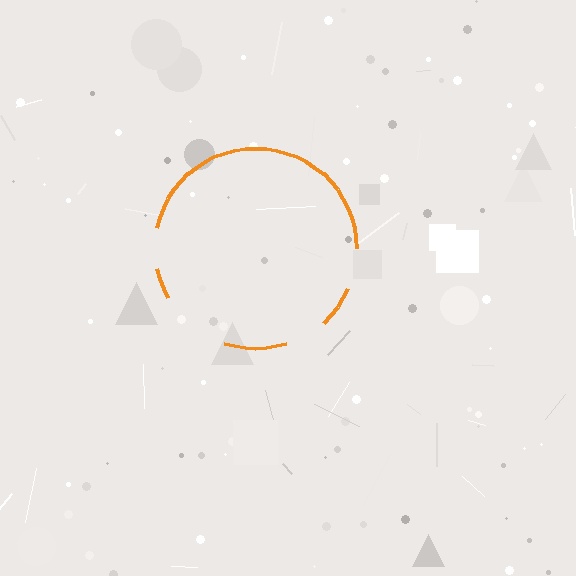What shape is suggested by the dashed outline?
The dashed outline suggests a circle.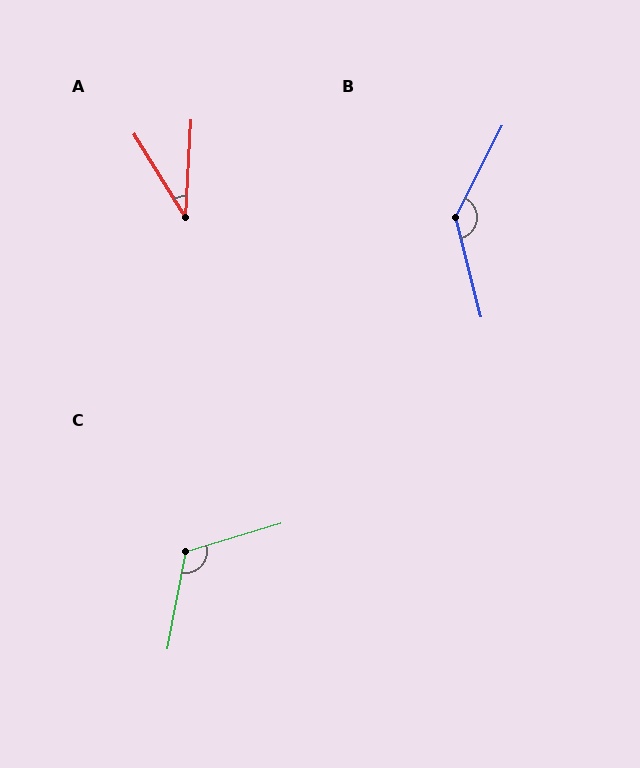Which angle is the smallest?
A, at approximately 35 degrees.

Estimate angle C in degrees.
Approximately 118 degrees.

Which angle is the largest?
B, at approximately 139 degrees.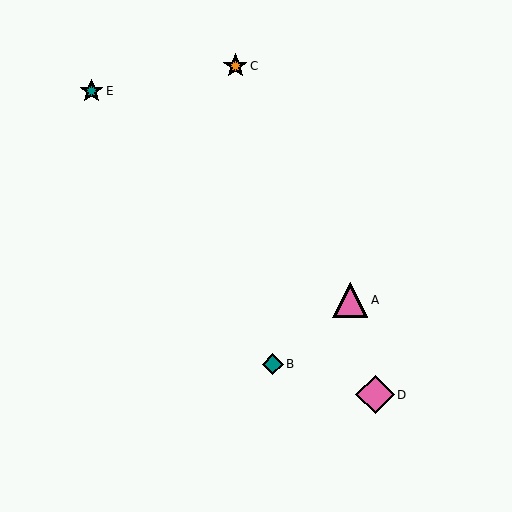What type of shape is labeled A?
Shape A is a pink triangle.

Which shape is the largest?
The pink diamond (labeled D) is the largest.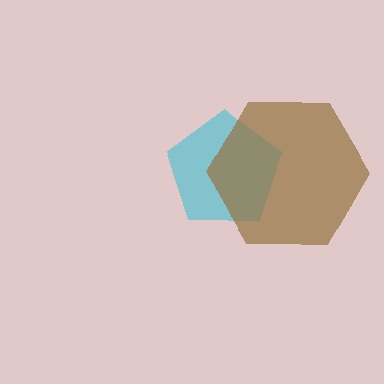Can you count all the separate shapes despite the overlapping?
Yes, there are 2 separate shapes.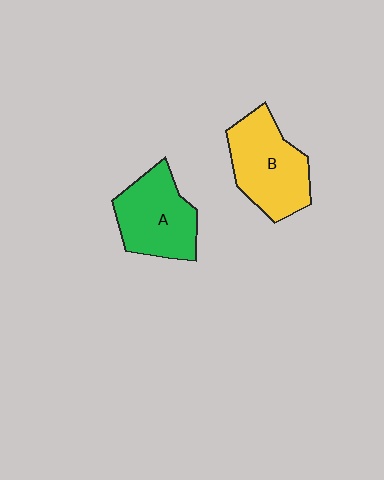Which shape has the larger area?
Shape B (yellow).